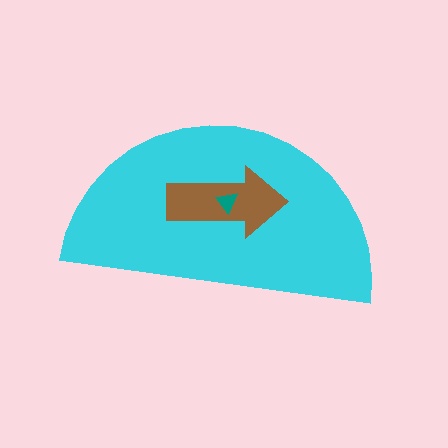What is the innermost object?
The teal triangle.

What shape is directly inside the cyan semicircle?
The brown arrow.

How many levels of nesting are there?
3.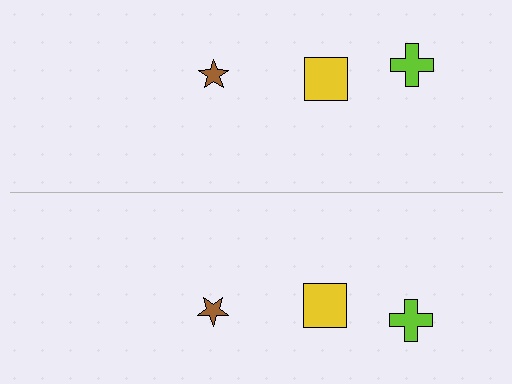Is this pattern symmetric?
Yes, this pattern has bilateral (reflection) symmetry.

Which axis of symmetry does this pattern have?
The pattern has a horizontal axis of symmetry running through the center of the image.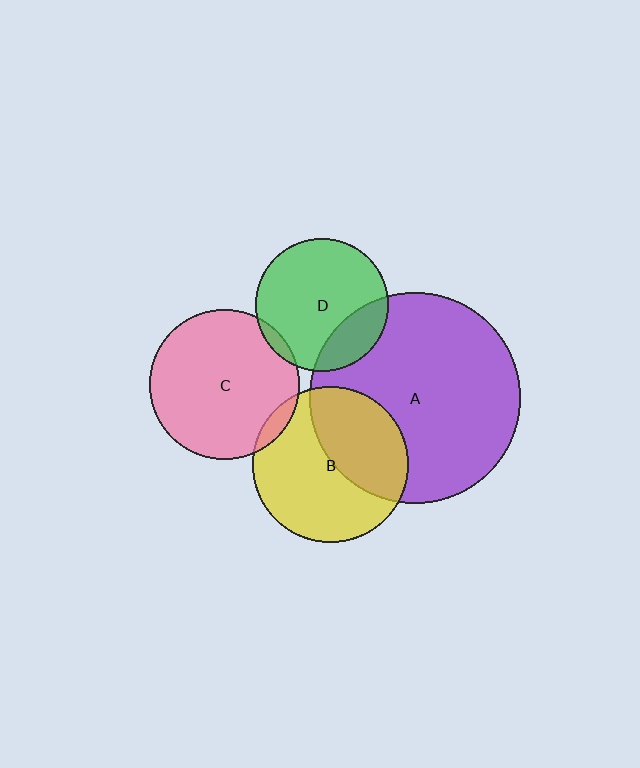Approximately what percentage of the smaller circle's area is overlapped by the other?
Approximately 5%.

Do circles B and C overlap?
Yes.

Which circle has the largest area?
Circle A (purple).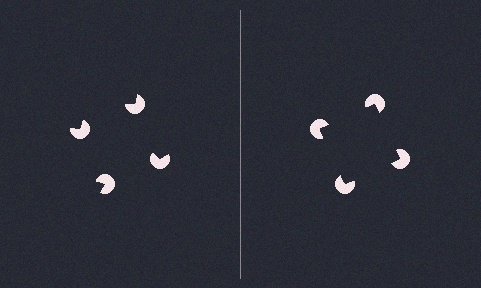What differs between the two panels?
The pac-man discs are positioned identically on both sides; only the wedge orientations differ. On the right they align to a square; on the left they are misaligned.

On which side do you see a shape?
An illusory square appears on the right side. On the left side the wedge cuts are rotated, so no coherent shape forms.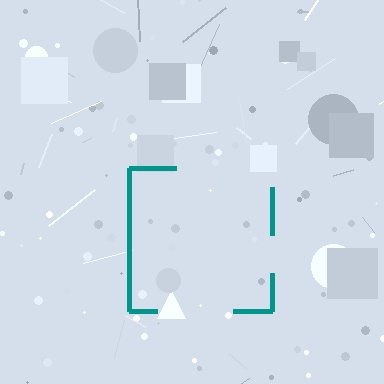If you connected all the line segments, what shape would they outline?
They would outline a square.